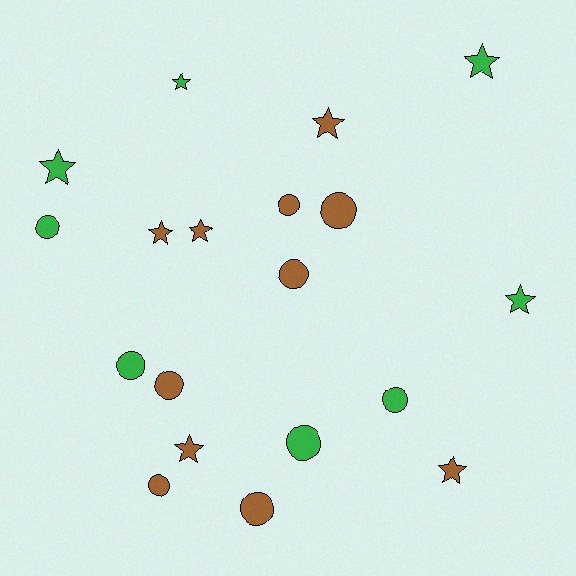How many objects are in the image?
There are 19 objects.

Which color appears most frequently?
Brown, with 11 objects.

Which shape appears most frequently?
Circle, with 10 objects.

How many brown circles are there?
There are 6 brown circles.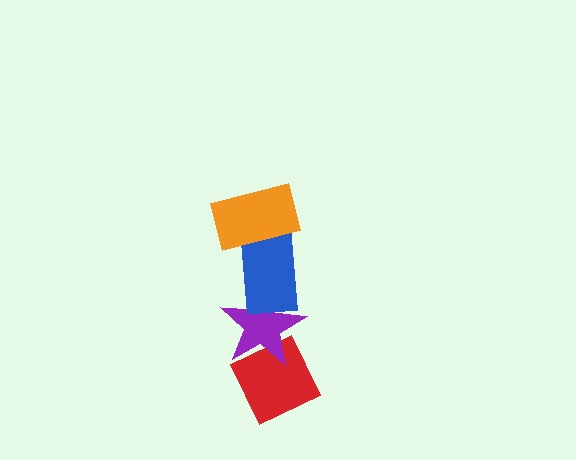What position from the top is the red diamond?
The red diamond is 4th from the top.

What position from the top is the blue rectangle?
The blue rectangle is 2nd from the top.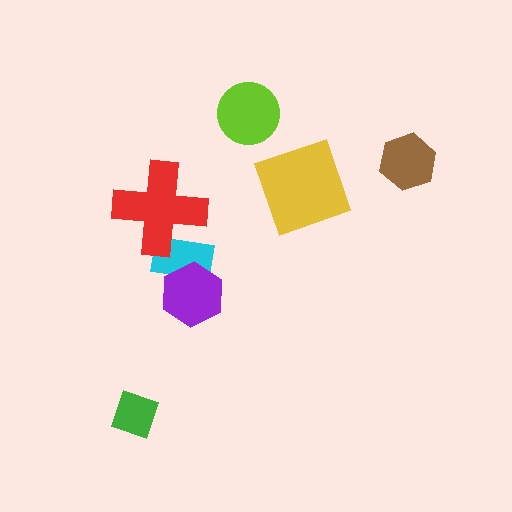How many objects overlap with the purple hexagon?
1 object overlaps with the purple hexagon.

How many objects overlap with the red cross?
1 object overlaps with the red cross.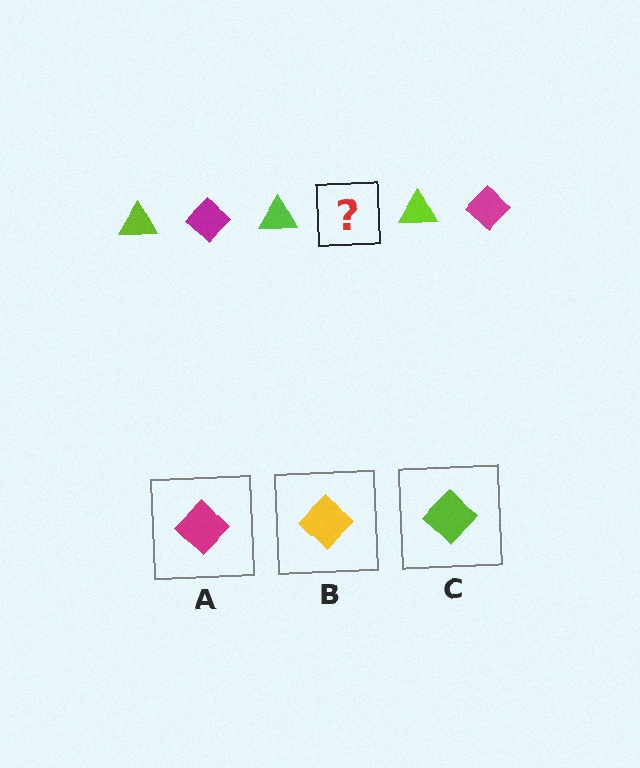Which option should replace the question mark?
Option A.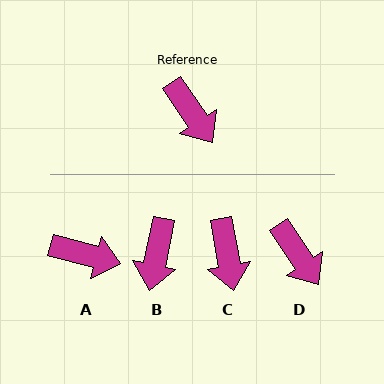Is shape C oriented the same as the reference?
No, it is off by about 24 degrees.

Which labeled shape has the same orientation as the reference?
D.